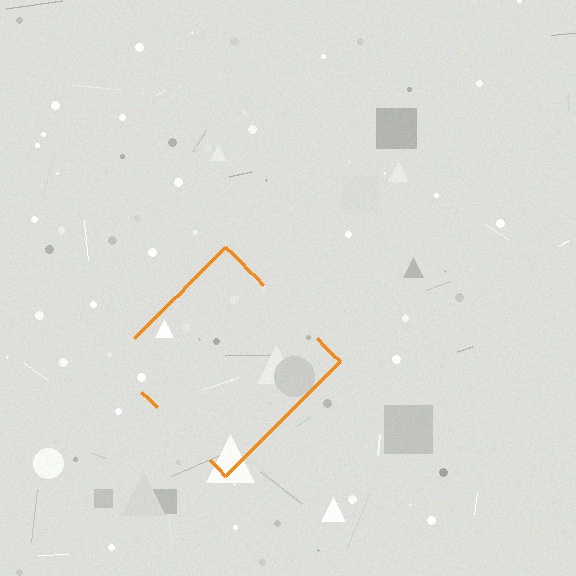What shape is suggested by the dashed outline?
The dashed outline suggests a diamond.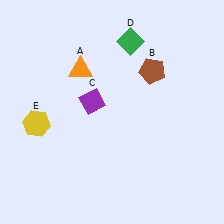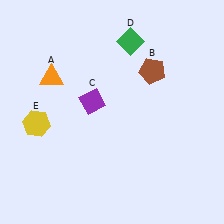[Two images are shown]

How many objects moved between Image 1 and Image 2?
1 object moved between the two images.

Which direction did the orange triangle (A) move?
The orange triangle (A) moved left.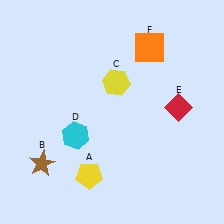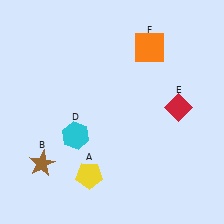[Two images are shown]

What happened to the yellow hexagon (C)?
The yellow hexagon (C) was removed in Image 2. It was in the top-right area of Image 1.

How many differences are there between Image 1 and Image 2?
There is 1 difference between the two images.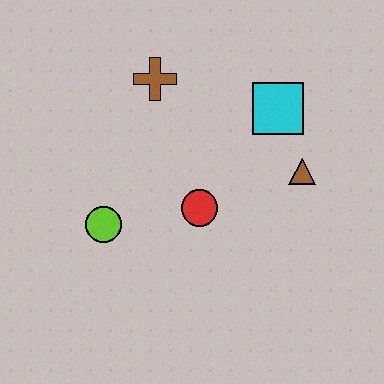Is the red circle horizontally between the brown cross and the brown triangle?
Yes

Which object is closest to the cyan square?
The brown triangle is closest to the cyan square.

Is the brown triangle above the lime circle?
Yes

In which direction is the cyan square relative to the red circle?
The cyan square is above the red circle.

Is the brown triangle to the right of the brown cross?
Yes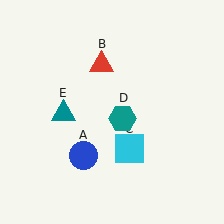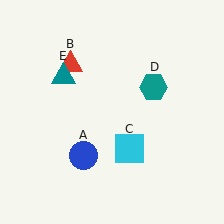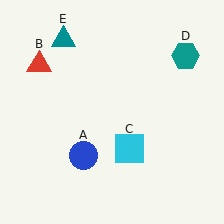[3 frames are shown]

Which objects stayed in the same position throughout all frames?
Blue circle (object A) and cyan square (object C) remained stationary.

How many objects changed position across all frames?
3 objects changed position: red triangle (object B), teal hexagon (object D), teal triangle (object E).